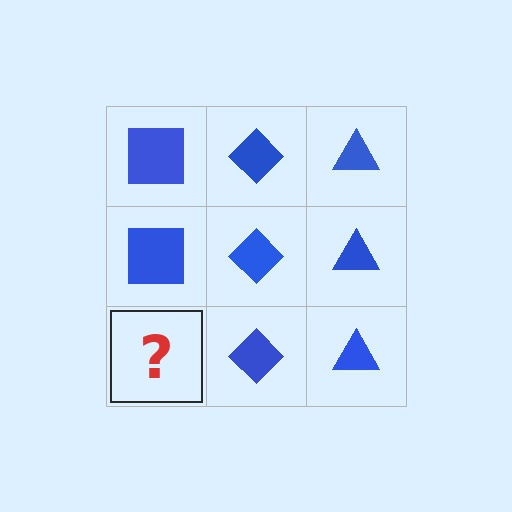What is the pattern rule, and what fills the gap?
The rule is that each column has a consistent shape. The gap should be filled with a blue square.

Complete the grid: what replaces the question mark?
The question mark should be replaced with a blue square.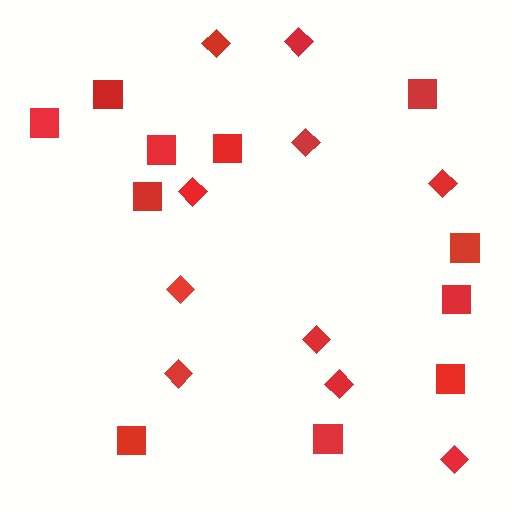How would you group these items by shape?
There are 2 groups: one group of diamonds (10) and one group of squares (11).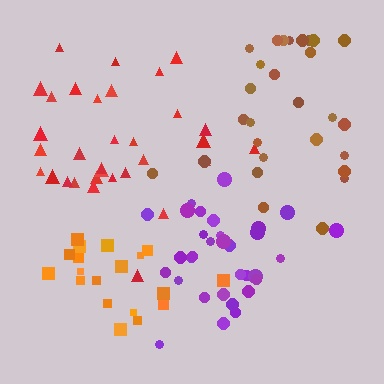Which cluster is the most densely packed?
Purple.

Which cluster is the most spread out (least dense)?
Brown.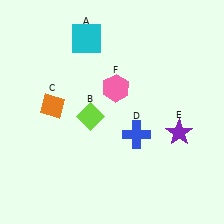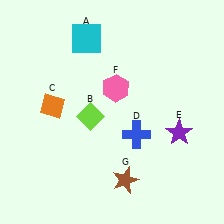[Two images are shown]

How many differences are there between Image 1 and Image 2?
There is 1 difference between the two images.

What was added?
A brown star (G) was added in Image 2.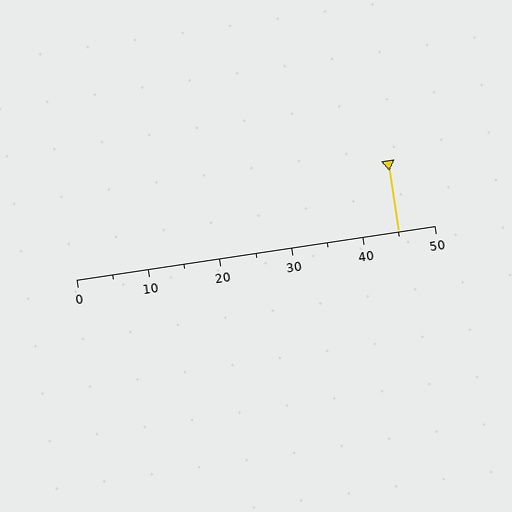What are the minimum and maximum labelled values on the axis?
The axis runs from 0 to 50.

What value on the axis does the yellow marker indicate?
The marker indicates approximately 45.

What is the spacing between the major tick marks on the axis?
The major ticks are spaced 10 apart.